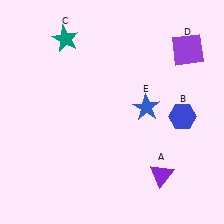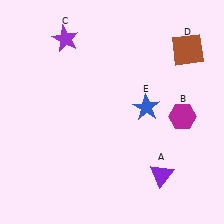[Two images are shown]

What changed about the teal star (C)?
In Image 1, C is teal. In Image 2, it changed to purple.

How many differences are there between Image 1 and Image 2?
There are 3 differences between the two images.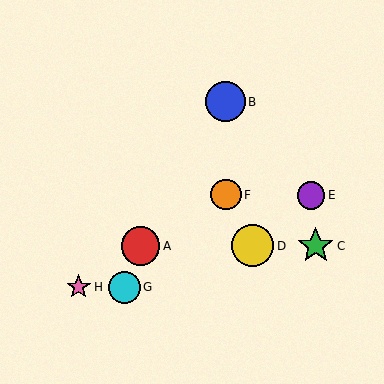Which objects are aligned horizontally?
Objects A, C, D are aligned horizontally.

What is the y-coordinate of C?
Object C is at y≈246.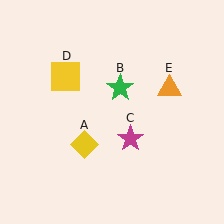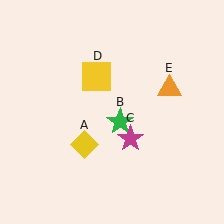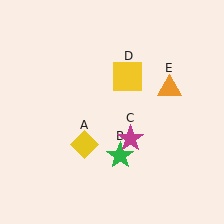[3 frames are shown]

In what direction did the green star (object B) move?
The green star (object B) moved down.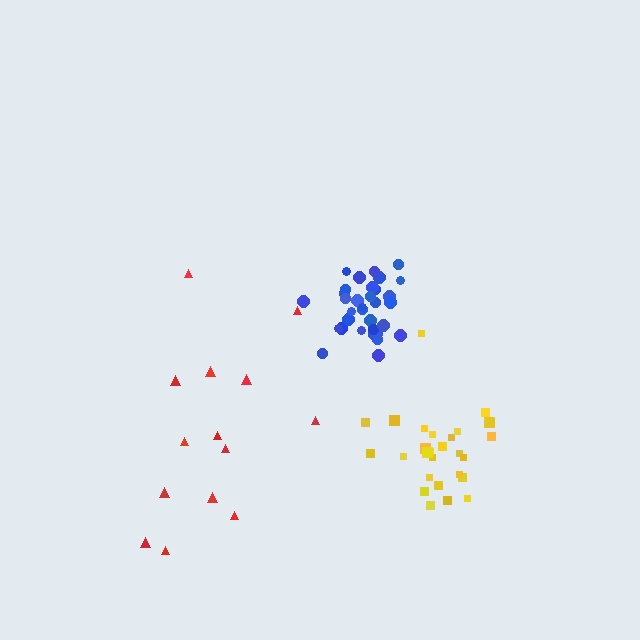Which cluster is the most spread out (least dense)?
Red.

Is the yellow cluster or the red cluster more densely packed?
Yellow.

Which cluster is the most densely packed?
Blue.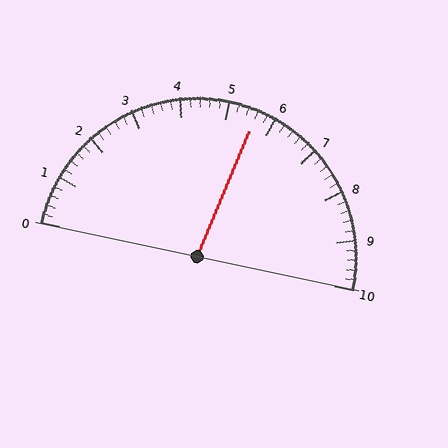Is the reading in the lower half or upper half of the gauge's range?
The reading is in the upper half of the range (0 to 10).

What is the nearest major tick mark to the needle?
The nearest major tick mark is 6.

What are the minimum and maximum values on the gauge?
The gauge ranges from 0 to 10.